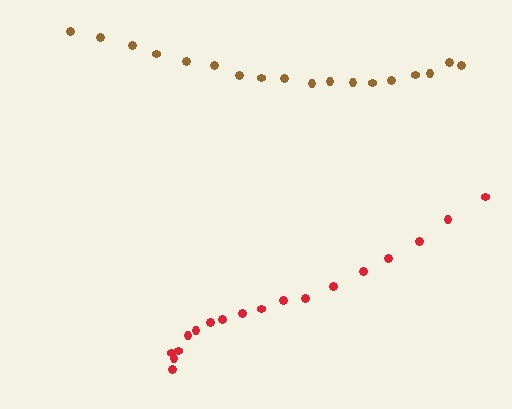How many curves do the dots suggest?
There are 2 distinct paths.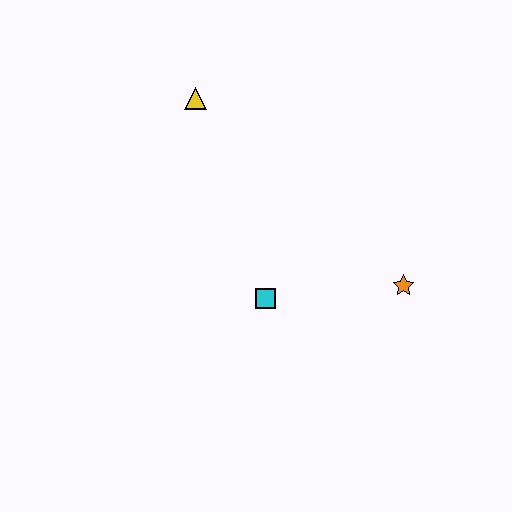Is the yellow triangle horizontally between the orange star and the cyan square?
No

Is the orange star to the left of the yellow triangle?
No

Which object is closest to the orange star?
The cyan square is closest to the orange star.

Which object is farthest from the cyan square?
The yellow triangle is farthest from the cyan square.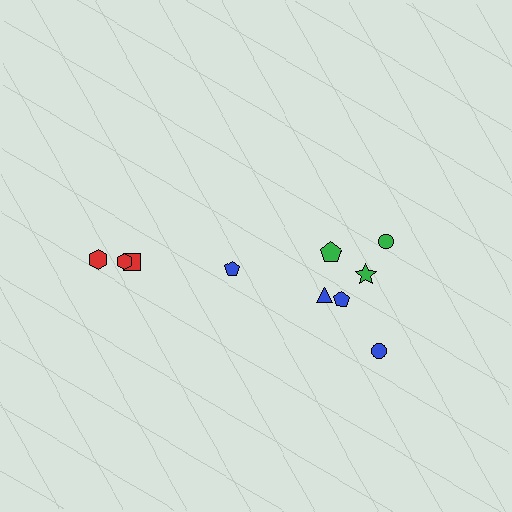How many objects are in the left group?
There are 4 objects.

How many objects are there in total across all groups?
There are 10 objects.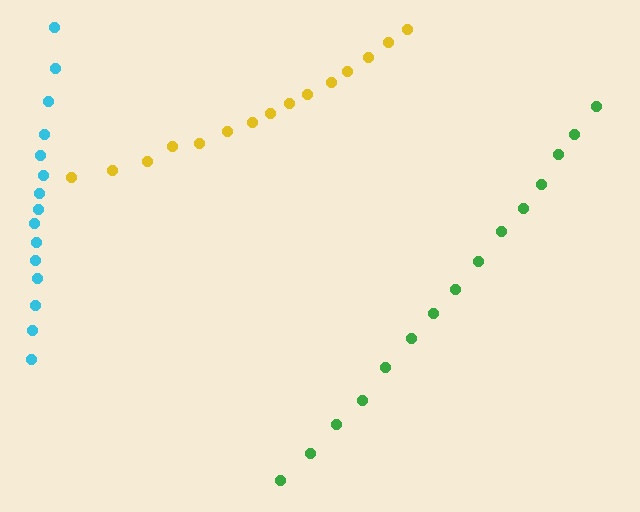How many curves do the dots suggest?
There are 3 distinct paths.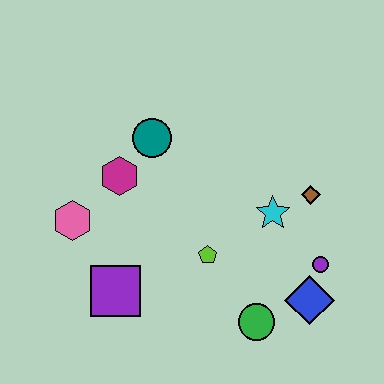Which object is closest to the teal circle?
The magenta hexagon is closest to the teal circle.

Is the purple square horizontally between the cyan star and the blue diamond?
No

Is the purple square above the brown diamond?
No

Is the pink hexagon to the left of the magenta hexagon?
Yes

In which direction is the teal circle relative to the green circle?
The teal circle is above the green circle.